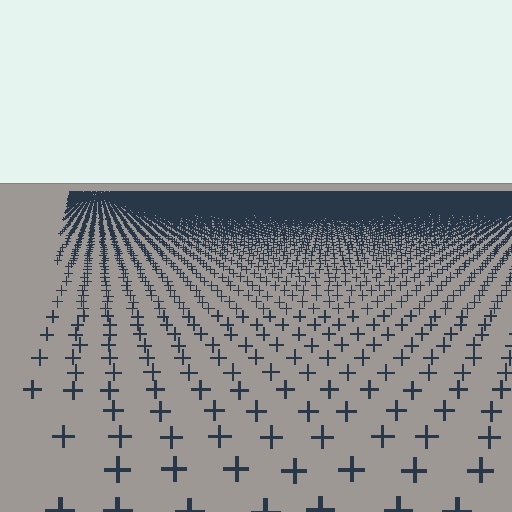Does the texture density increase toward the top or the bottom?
Density increases toward the top.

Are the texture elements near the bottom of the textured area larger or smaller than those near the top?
Larger. Near the bottom, elements are closer to the viewer and appear at a bigger on-screen size.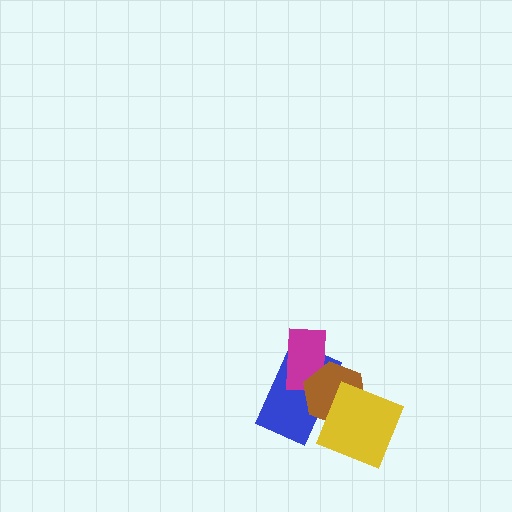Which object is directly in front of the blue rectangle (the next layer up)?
The magenta rectangle is directly in front of the blue rectangle.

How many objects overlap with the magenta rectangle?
2 objects overlap with the magenta rectangle.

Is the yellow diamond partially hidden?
No, no other shape covers it.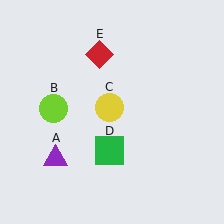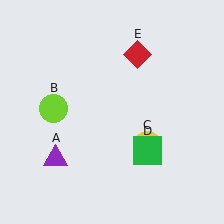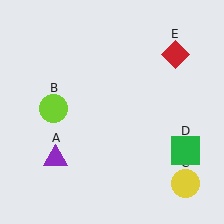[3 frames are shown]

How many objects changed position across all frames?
3 objects changed position: yellow circle (object C), green square (object D), red diamond (object E).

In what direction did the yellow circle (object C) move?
The yellow circle (object C) moved down and to the right.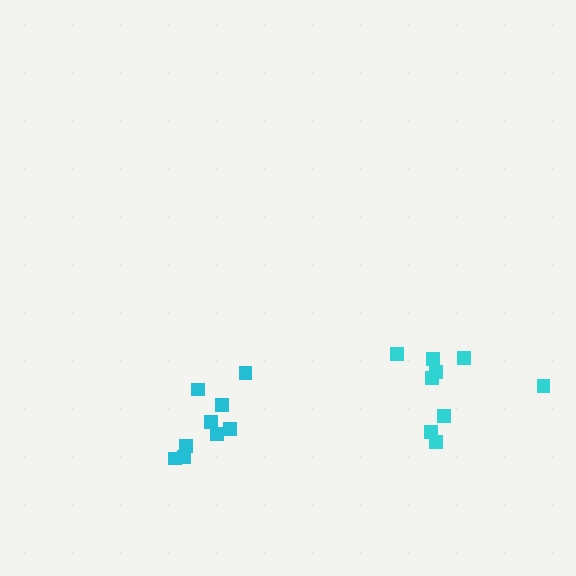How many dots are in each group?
Group 1: 9 dots, Group 2: 9 dots (18 total).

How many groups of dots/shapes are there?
There are 2 groups.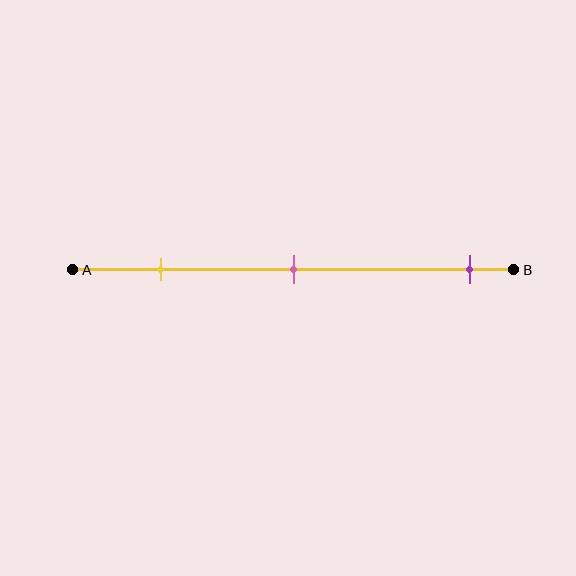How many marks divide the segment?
There are 3 marks dividing the segment.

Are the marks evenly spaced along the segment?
No, the marks are not evenly spaced.